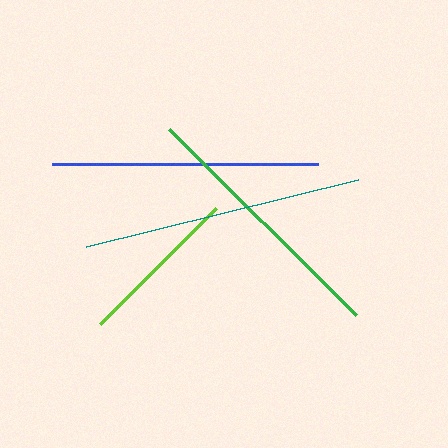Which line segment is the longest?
The teal line is the longest at approximately 280 pixels.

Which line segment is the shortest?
The lime line is the shortest at approximately 164 pixels.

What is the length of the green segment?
The green segment is approximately 264 pixels long.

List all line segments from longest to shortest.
From longest to shortest: teal, blue, green, lime.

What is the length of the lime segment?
The lime segment is approximately 164 pixels long.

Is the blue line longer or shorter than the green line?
The blue line is longer than the green line.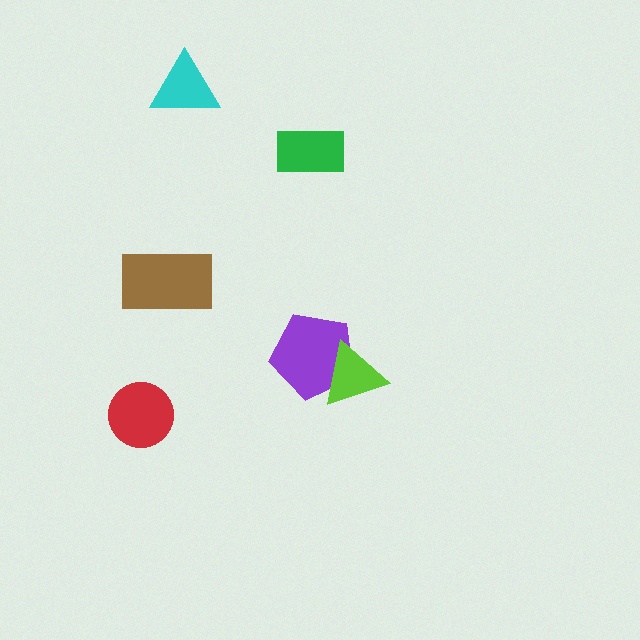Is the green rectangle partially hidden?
No, no other shape covers it.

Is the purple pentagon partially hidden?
Yes, it is partially covered by another shape.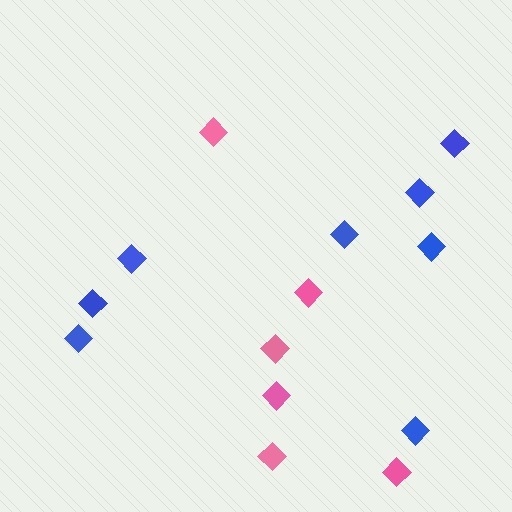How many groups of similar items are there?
There are 2 groups: one group of blue diamonds (8) and one group of pink diamonds (6).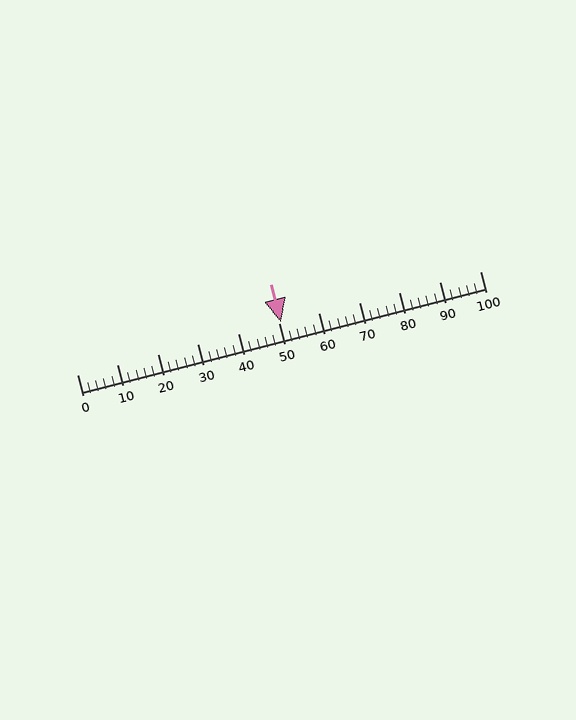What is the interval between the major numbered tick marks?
The major tick marks are spaced 10 units apart.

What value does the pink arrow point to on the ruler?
The pink arrow points to approximately 51.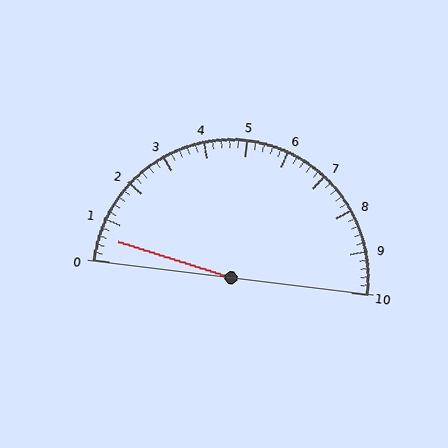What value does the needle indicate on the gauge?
The needle indicates approximately 0.6.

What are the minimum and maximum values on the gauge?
The gauge ranges from 0 to 10.